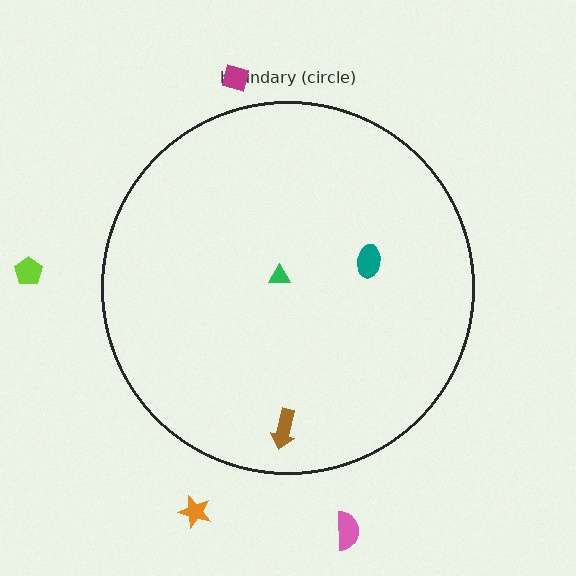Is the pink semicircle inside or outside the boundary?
Outside.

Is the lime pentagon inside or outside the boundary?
Outside.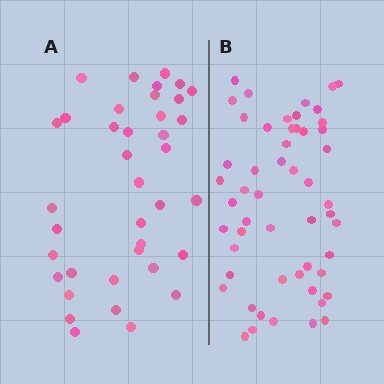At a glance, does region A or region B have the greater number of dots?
Region B (the right region) has more dots.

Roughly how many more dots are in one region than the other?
Region B has approximately 15 more dots than region A.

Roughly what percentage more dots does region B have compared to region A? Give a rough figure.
About 40% more.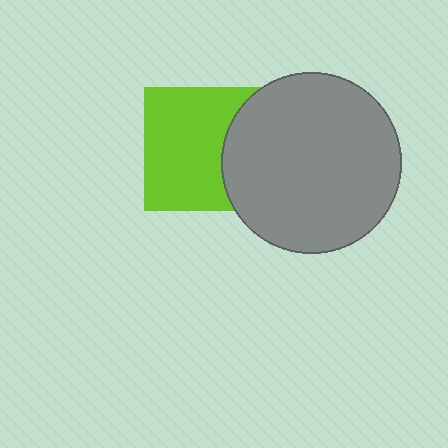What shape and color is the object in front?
The object in front is a gray circle.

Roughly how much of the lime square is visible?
Most of it is visible (roughly 69%).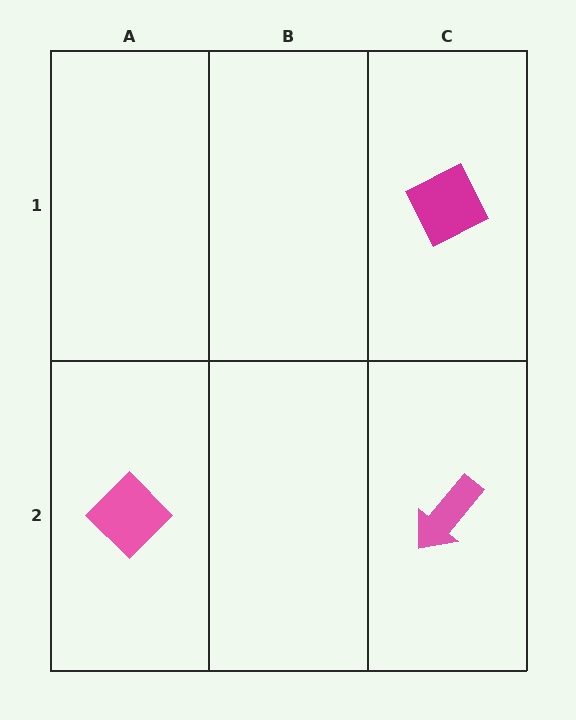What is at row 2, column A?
A pink diamond.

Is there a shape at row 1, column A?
No, that cell is empty.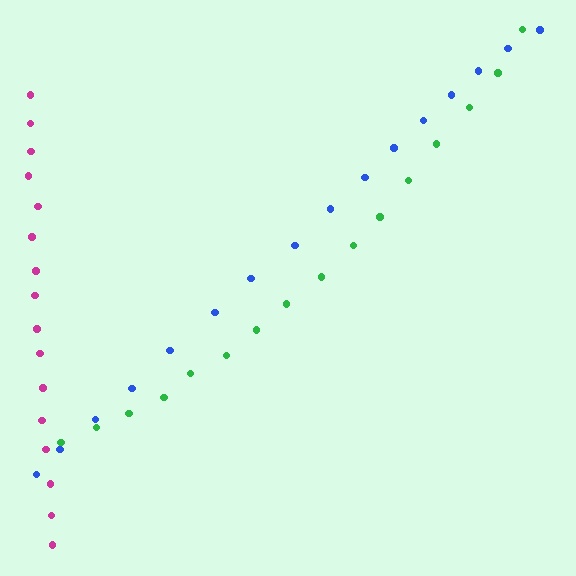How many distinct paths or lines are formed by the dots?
There are 3 distinct paths.